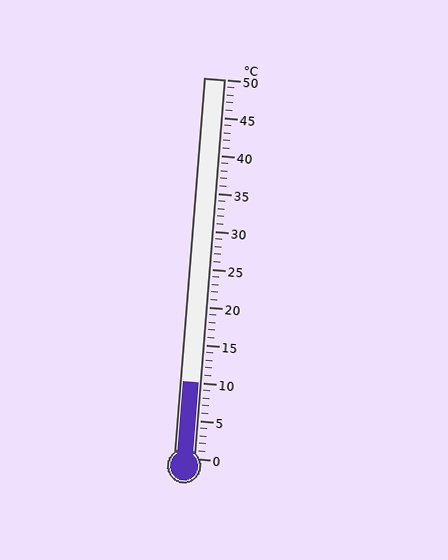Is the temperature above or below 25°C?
The temperature is below 25°C.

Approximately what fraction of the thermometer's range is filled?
The thermometer is filled to approximately 20% of its range.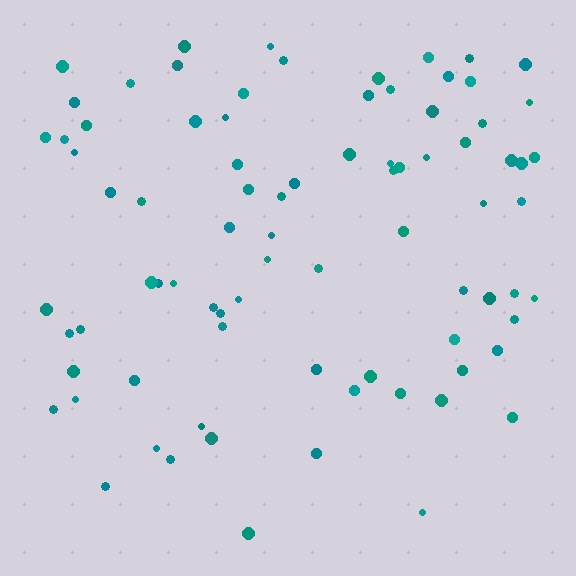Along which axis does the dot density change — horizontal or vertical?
Vertical.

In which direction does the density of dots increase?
From bottom to top, with the top side densest.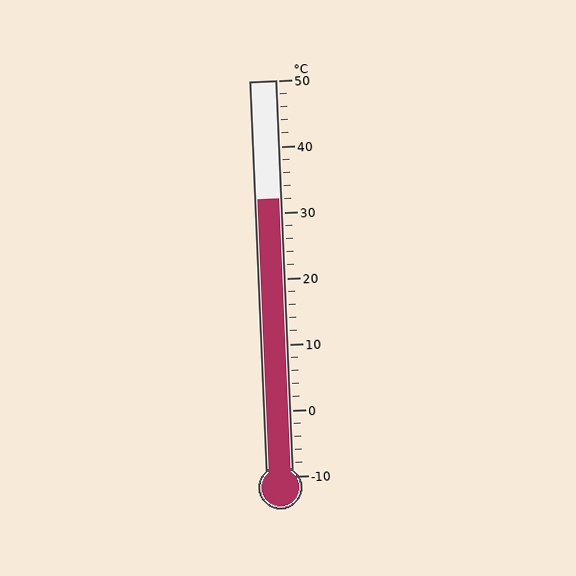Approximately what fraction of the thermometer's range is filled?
The thermometer is filled to approximately 70% of its range.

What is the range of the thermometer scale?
The thermometer scale ranges from -10°C to 50°C.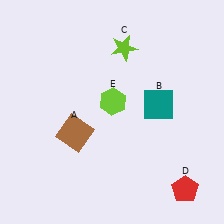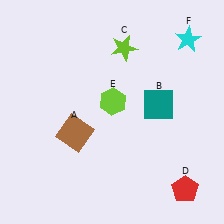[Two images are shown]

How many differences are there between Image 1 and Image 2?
There is 1 difference between the two images.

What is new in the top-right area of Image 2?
A cyan star (F) was added in the top-right area of Image 2.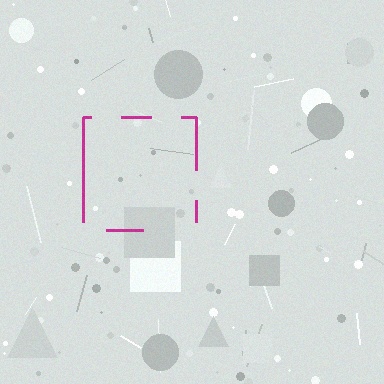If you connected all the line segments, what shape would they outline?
They would outline a square.